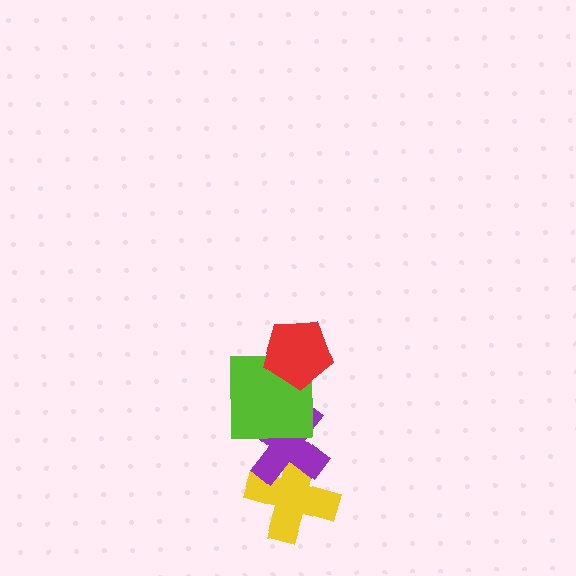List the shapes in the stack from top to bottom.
From top to bottom: the red pentagon, the lime square, the purple cross, the yellow cross.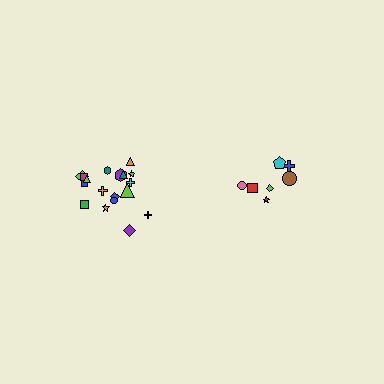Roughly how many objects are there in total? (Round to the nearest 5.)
Roughly 25 objects in total.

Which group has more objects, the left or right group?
The left group.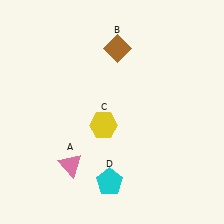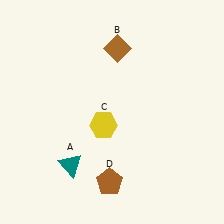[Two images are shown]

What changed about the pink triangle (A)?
In Image 1, A is pink. In Image 2, it changed to teal.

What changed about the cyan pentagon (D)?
In Image 1, D is cyan. In Image 2, it changed to brown.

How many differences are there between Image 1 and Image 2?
There are 2 differences between the two images.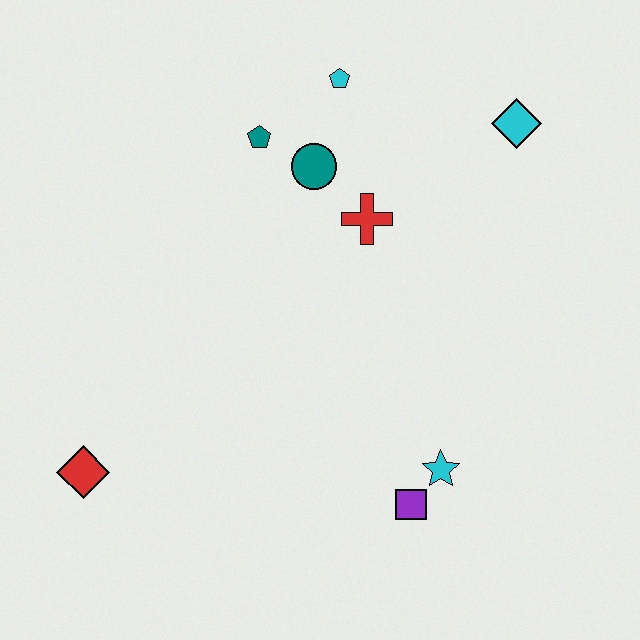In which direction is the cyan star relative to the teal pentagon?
The cyan star is below the teal pentagon.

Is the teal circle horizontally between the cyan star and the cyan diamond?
No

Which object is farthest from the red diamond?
The cyan diamond is farthest from the red diamond.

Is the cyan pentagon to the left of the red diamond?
No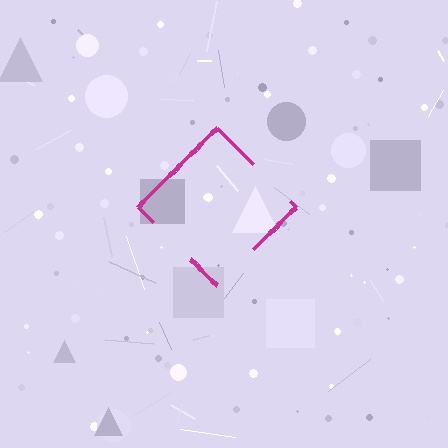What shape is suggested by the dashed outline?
The dashed outline suggests a diamond.